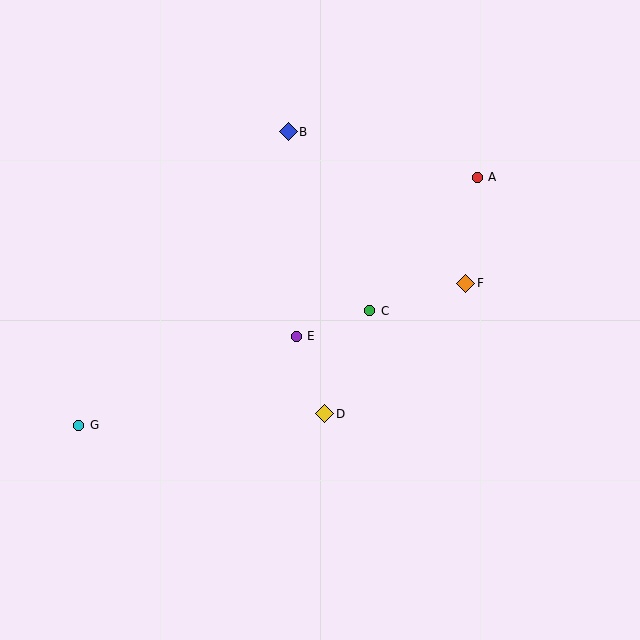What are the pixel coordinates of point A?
Point A is at (477, 177).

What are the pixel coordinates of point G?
Point G is at (79, 425).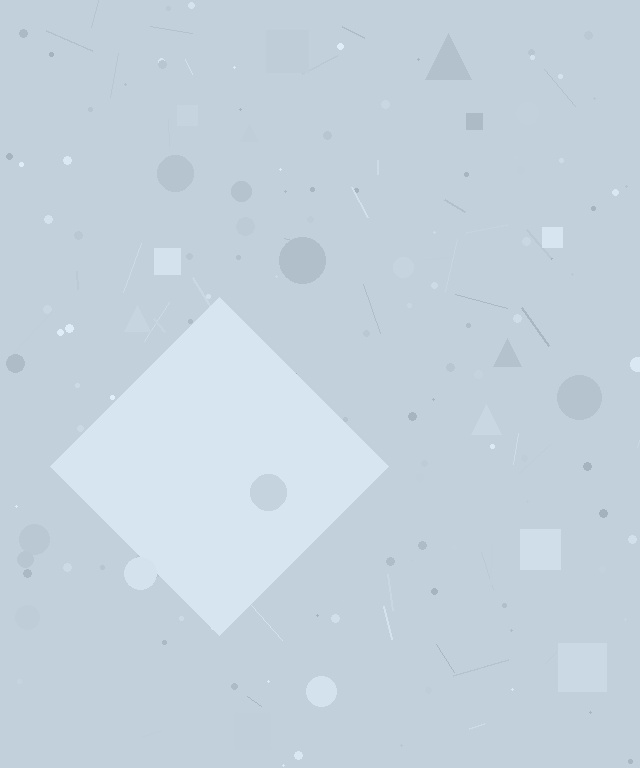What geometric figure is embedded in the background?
A diamond is embedded in the background.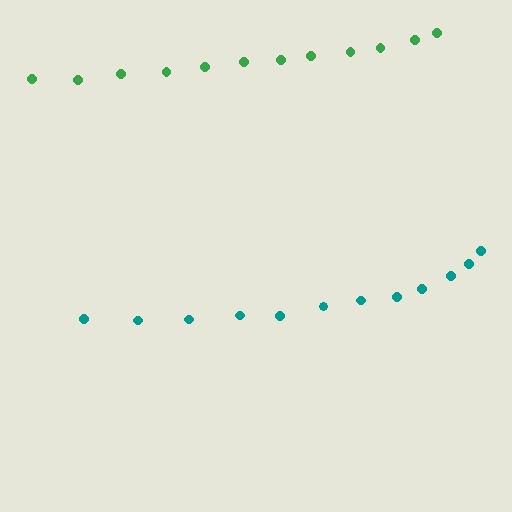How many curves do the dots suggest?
There are 2 distinct paths.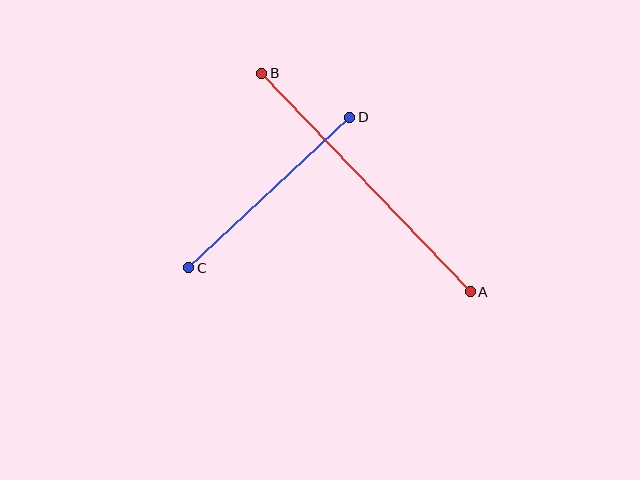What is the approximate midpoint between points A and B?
The midpoint is at approximately (366, 183) pixels.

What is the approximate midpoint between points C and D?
The midpoint is at approximately (269, 193) pixels.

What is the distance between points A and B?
The distance is approximately 302 pixels.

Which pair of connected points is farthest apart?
Points A and B are farthest apart.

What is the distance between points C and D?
The distance is approximately 221 pixels.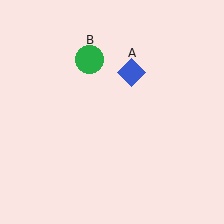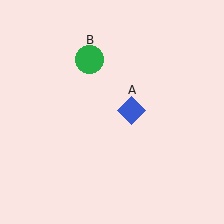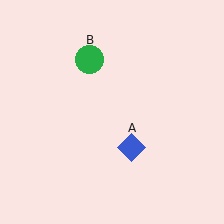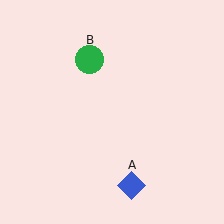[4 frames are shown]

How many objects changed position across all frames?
1 object changed position: blue diamond (object A).